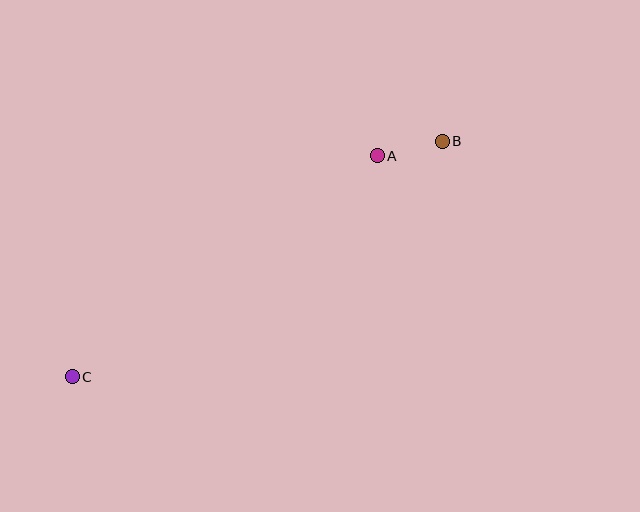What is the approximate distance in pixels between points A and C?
The distance between A and C is approximately 377 pixels.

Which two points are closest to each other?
Points A and B are closest to each other.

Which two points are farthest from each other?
Points B and C are farthest from each other.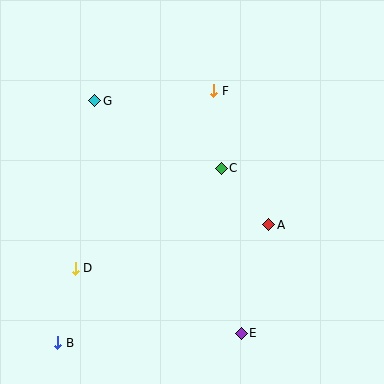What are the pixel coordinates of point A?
Point A is at (269, 225).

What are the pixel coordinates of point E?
Point E is at (241, 333).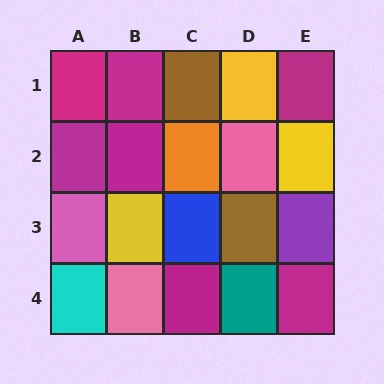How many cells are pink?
3 cells are pink.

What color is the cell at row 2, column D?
Pink.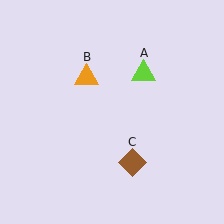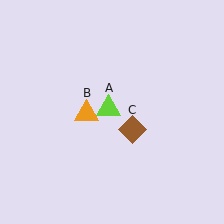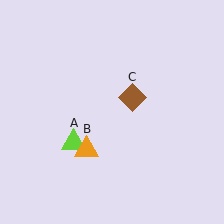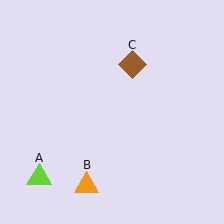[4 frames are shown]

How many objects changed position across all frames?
3 objects changed position: lime triangle (object A), orange triangle (object B), brown diamond (object C).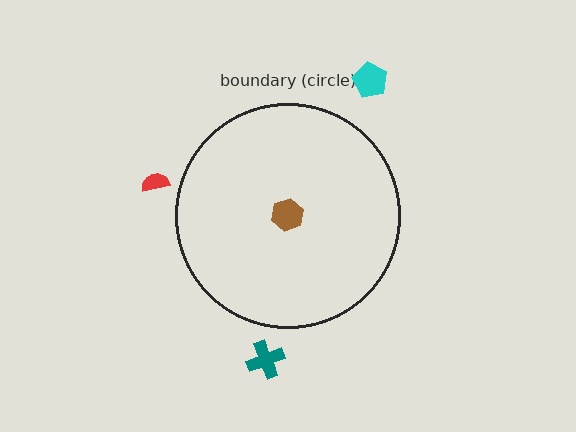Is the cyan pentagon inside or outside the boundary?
Outside.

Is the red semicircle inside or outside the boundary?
Outside.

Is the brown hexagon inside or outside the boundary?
Inside.